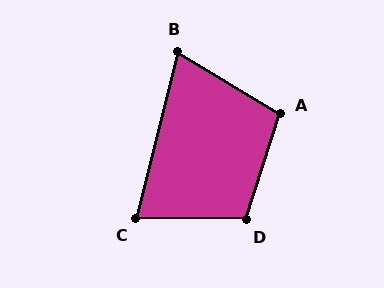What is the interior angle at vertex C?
Approximately 77 degrees (acute).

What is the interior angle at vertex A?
Approximately 103 degrees (obtuse).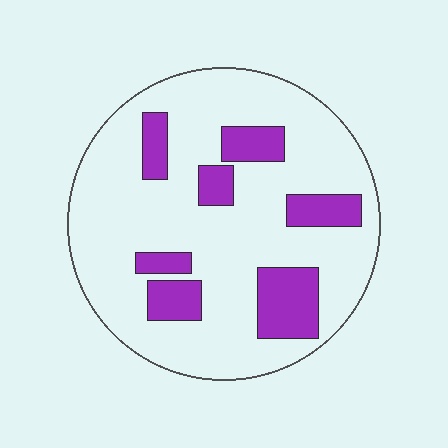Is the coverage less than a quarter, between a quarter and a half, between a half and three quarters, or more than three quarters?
Less than a quarter.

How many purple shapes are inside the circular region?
7.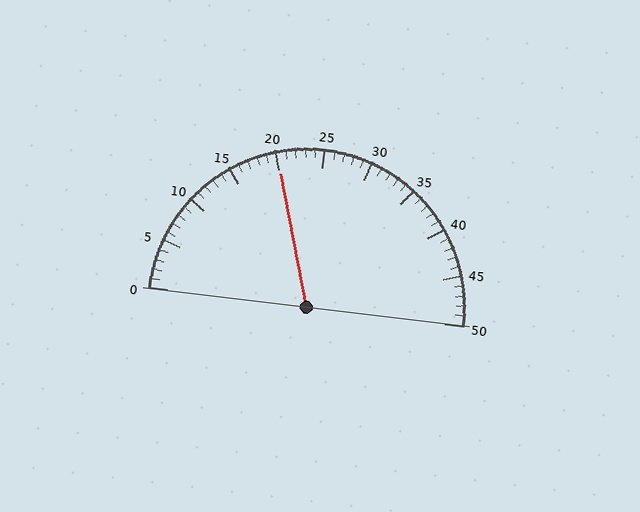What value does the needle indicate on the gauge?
The needle indicates approximately 20.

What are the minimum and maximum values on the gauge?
The gauge ranges from 0 to 50.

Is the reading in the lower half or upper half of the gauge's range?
The reading is in the lower half of the range (0 to 50).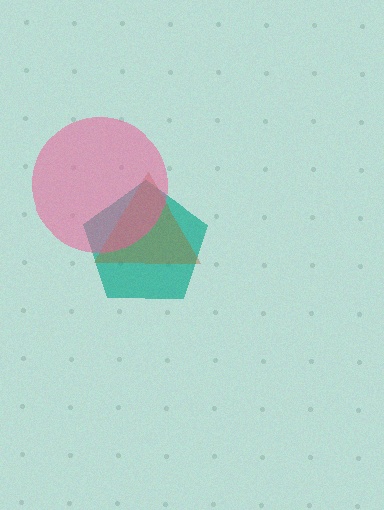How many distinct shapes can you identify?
There are 3 distinct shapes: a teal pentagon, a brown triangle, a pink circle.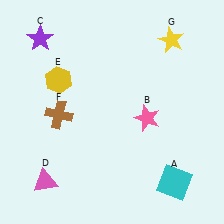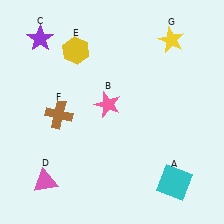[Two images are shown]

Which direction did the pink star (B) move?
The pink star (B) moved left.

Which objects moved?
The objects that moved are: the pink star (B), the yellow hexagon (E).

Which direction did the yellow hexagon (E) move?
The yellow hexagon (E) moved up.